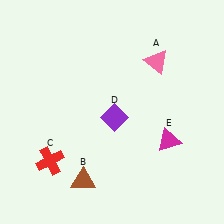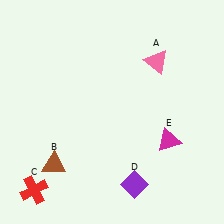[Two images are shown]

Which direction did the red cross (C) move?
The red cross (C) moved down.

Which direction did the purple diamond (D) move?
The purple diamond (D) moved down.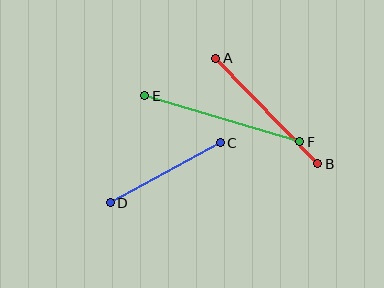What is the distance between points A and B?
The distance is approximately 146 pixels.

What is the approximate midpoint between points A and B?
The midpoint is at approximately (267, 111) pixels.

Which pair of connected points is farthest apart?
Points E and F are farthest apart.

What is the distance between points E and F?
The distance is approximately 161 pixels.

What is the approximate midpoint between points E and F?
The midpoint is at approximately (222, 119) pixels.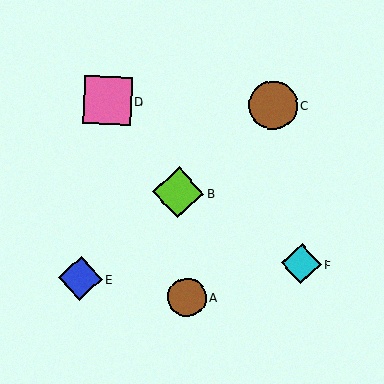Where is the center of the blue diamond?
The center of the blue diamond is at (80, 278).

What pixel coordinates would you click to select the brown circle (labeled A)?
Click at (187, 297) to select the brown circle A.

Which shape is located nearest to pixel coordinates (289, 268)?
The cyan diamond (labeled F) at (301, 264) is nearest to that location.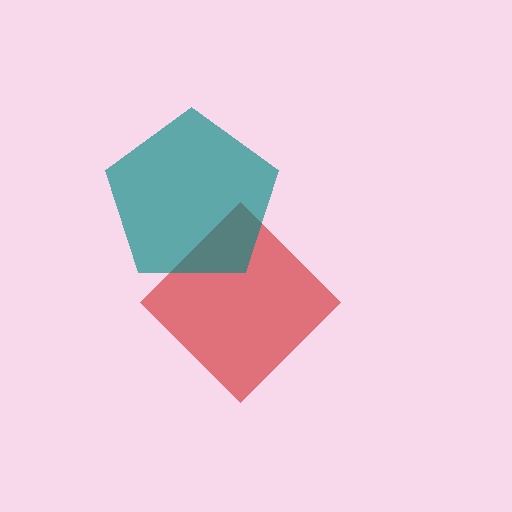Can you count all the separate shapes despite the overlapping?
Yes, there are 2 separate shapes.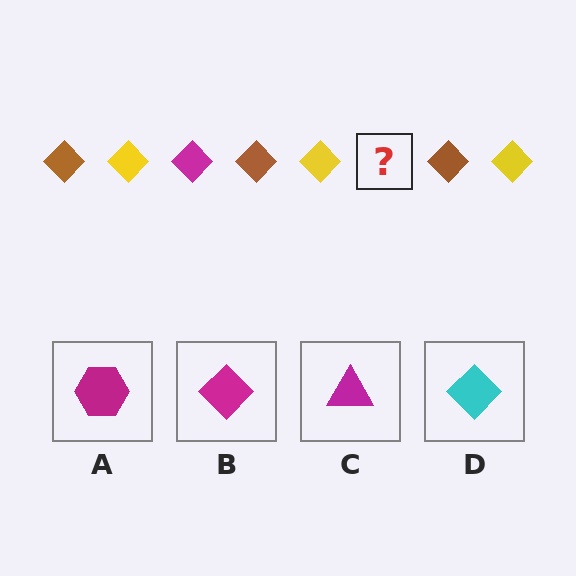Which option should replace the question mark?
Option B.